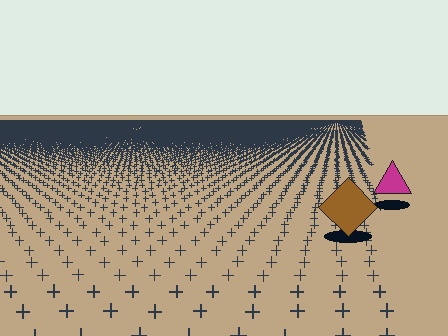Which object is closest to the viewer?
The brown diamond is closest. The texture marks near it are larger and more spread out.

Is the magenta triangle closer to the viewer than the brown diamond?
No. The brown diamond is closer — you can tell from the texture gradient: the ground texture is coarser near it.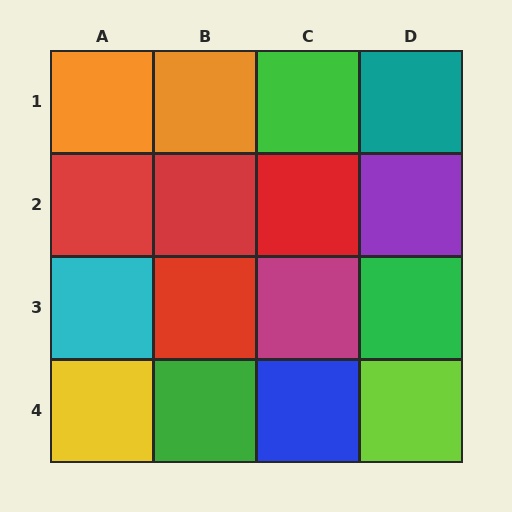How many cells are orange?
2 cells are orange.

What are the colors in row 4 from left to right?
Yellow, green, blue, lime.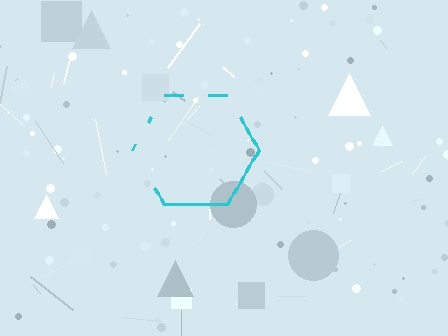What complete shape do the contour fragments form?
The contour fragments form a hexagon.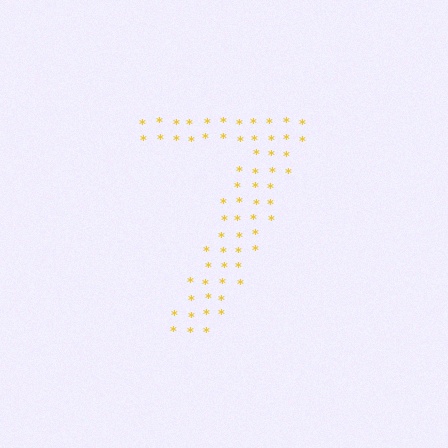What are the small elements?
The small elements are asterisks.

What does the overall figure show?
The overall figure shows the digit 7.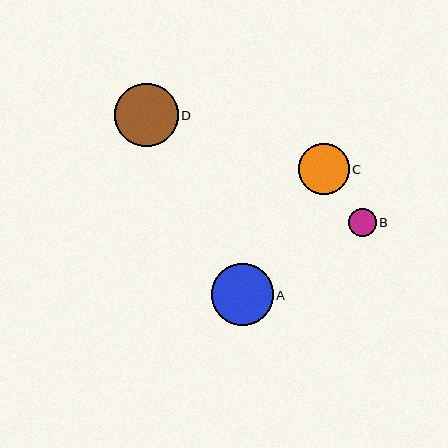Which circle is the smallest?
Circle B is the smallest with a size of approximately 28 pixels.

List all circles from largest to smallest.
From largest to smallest: D, A, C, B.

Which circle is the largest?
Circle D is the largest with a size of approximately 63 pixels.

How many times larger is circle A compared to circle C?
Circle A is approximately 1.2 times the size of circle C.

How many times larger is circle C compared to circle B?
Circle C is approximately 1.8 times the size of circle B.